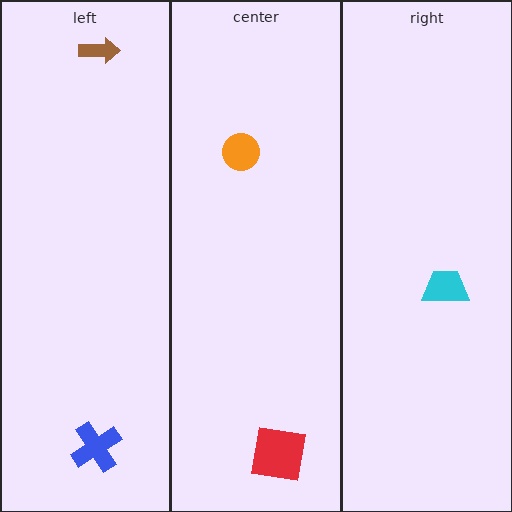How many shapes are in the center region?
2.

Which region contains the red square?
The center region.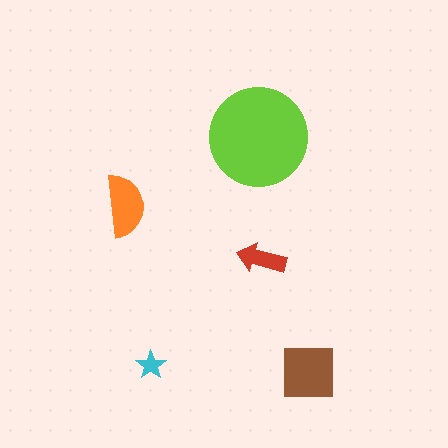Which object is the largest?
The lime circle.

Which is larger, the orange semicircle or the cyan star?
The orange semicircle.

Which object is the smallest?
The cyan star.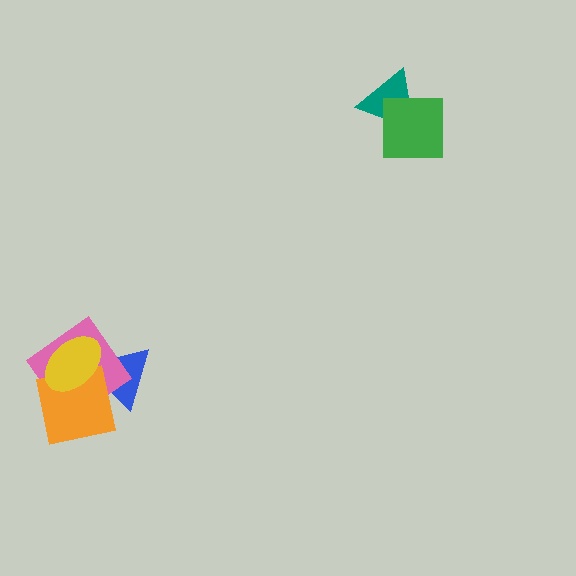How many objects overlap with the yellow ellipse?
3 objects overlap with the yellow ellipse.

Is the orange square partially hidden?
Yes, it is partially covered by another shape.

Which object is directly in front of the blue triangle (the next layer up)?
The pink diamond is directly in front of the blue triangle.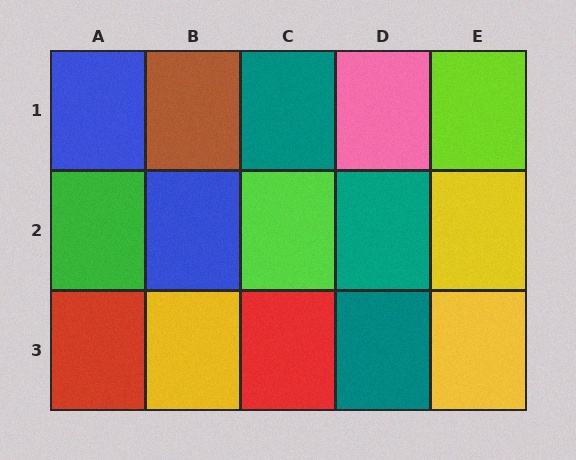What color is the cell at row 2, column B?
Blue.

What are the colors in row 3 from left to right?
Red, yellow, red, teal, yellow.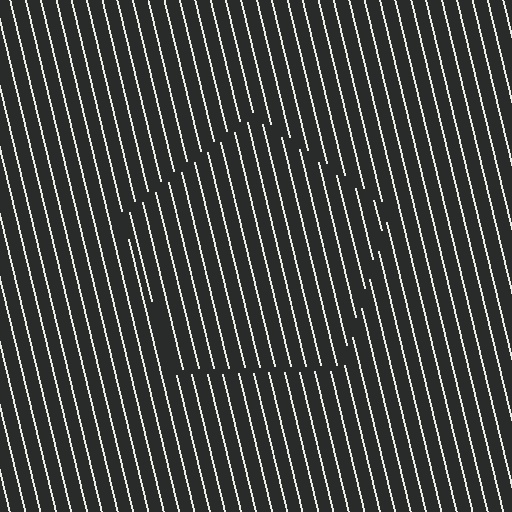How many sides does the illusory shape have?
5 sides — the line-ends trace a pentagon.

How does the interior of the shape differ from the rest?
The interior of the shape contains the same grating, shifted by half a period — the contour is defined by the phase discontinuity where line-ends from the inner and outer gratings abut.